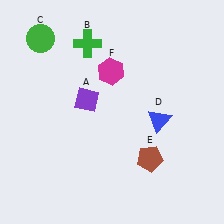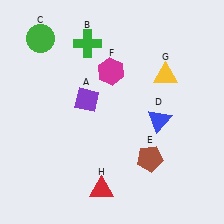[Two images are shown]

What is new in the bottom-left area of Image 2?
A red triangle (H) was added in the bottom-left area of Image 2.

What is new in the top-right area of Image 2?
A yellow triangle (G) was added in the top-right area of Image 2.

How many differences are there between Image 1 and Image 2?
There are 2 differences between the two images.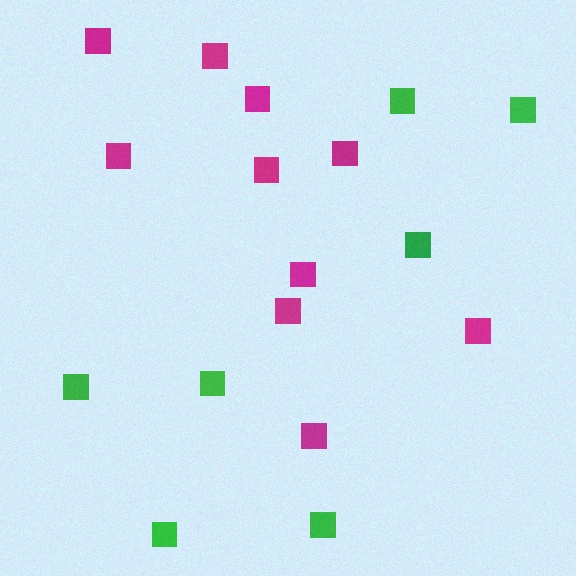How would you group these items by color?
There are 2 groups: one group of green squares (7) and one group of magenta squares (10).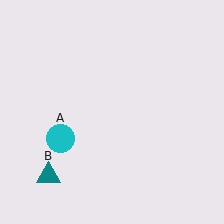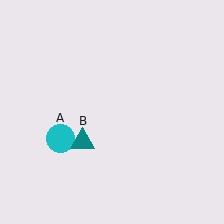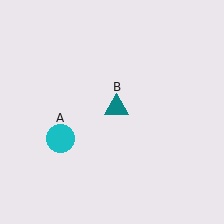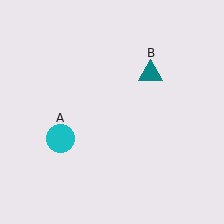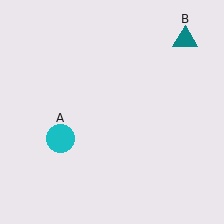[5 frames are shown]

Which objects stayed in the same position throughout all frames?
Cyan circle (object A) remained stationary.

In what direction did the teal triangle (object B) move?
The teal triangle (object B) moved up and to the right.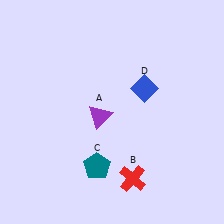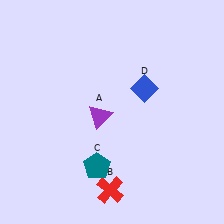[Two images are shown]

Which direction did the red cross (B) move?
The red cross (B) moved left.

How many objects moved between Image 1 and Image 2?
1 object moved between the two images.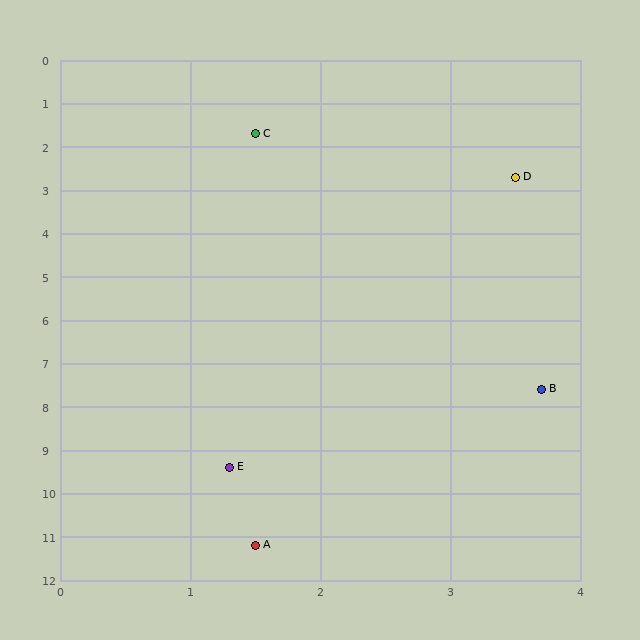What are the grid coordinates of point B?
Point B is at approximately (3.7, 7.6).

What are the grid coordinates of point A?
Point A is at approximately (1.5, 11.2).